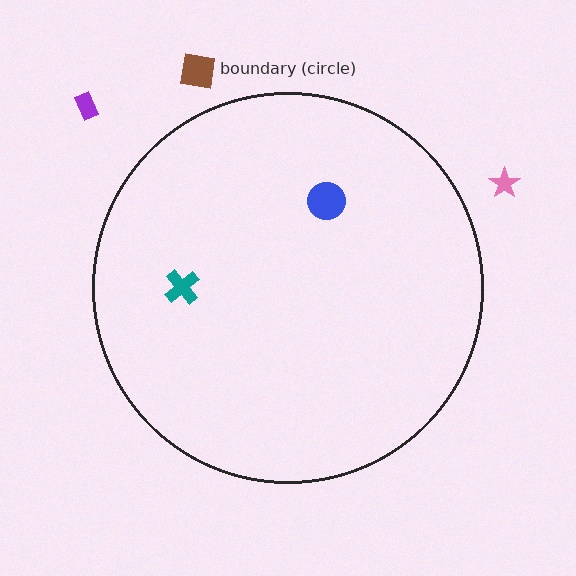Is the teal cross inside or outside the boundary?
Inside.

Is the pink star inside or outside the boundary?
Outside.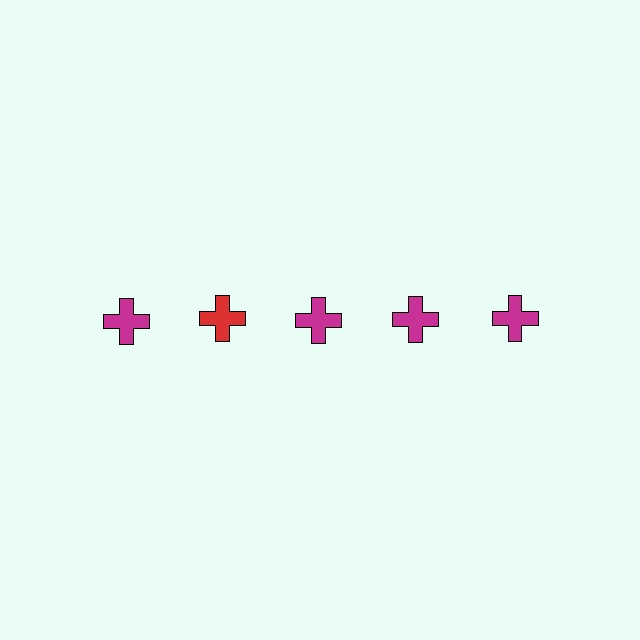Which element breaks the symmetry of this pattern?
The red cross in the top row, second from left column breaks the symmetry. All other shapes are magenta crosses.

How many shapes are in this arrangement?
There are 5 shapes arranged in a grid pattern.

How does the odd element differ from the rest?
It has a different color: red instead of magenta.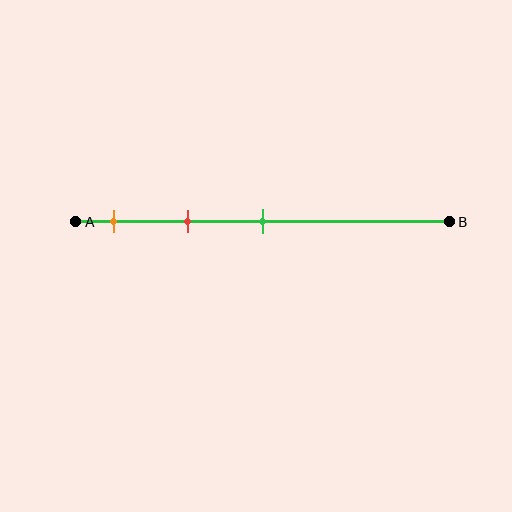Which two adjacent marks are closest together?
The orange and red marks are the closest adjacent pair.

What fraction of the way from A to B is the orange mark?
The orange mark is approximately 10% (0.1) of the way from A to B.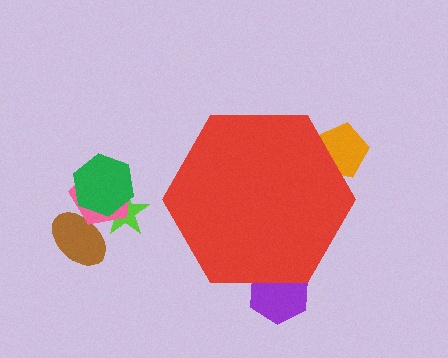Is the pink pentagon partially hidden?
No, the pink pentagon is fully visible.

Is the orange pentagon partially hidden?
Yes, the orange pentagon is partially hidden behind the red hexagon.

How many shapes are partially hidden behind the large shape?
2 shapes are partially hidden.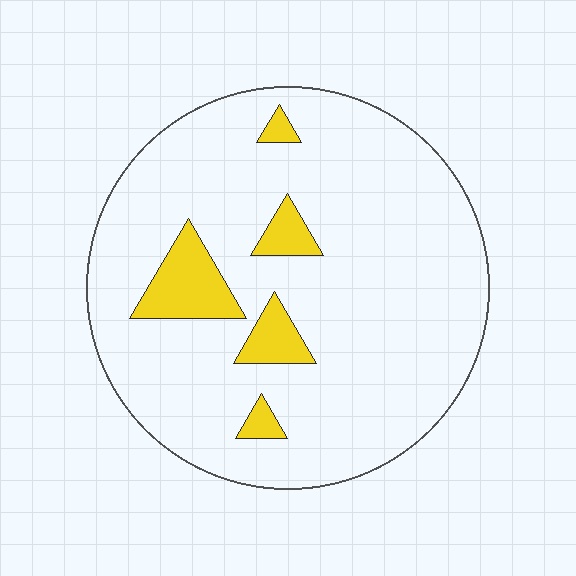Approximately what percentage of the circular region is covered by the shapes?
Approximately 10%.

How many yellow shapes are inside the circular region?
5.